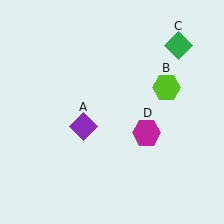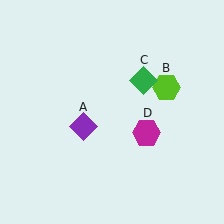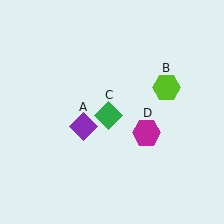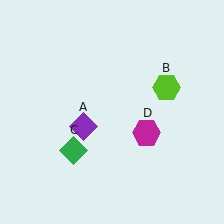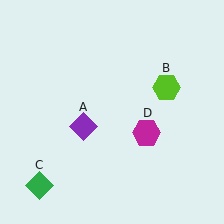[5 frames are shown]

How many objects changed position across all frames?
1 object changed position: green diamond (object C).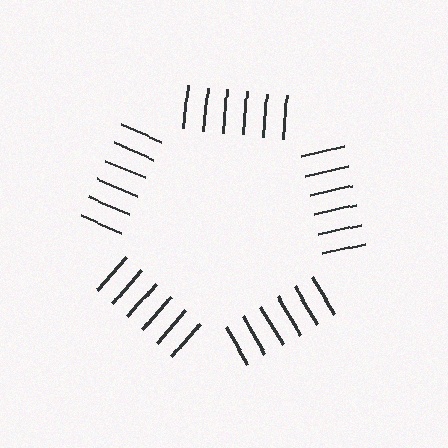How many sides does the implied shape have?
5 sides — the line-ends trace a pentagon.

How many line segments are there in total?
30 — 6 along each of the 5 edges.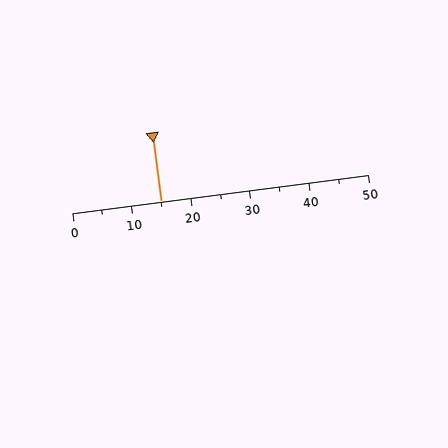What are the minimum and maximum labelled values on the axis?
The axis runs from 0 to 50.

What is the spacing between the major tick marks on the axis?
The major ticks are spaced 10 apart.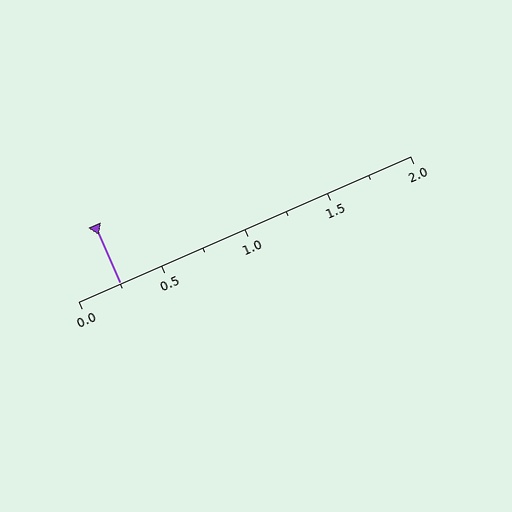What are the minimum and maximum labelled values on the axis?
The axis runs from 0.0 to 2.0.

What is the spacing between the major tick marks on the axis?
The major ticks are spaced 0.5 apart.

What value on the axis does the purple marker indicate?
The marker indicates approximately 0.25.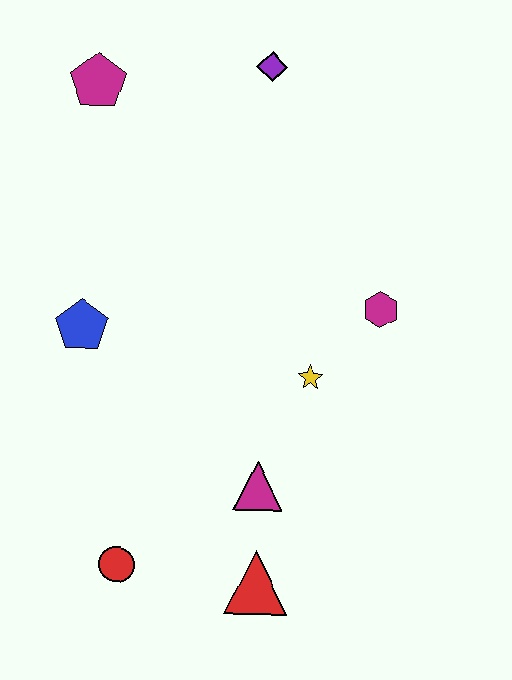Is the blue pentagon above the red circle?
Yes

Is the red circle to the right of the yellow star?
No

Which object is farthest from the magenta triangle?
The magenta pentagon is farthest from the magenta triangle.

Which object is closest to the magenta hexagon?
The yellow star is closest to the magenta hexagon.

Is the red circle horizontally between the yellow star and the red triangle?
No